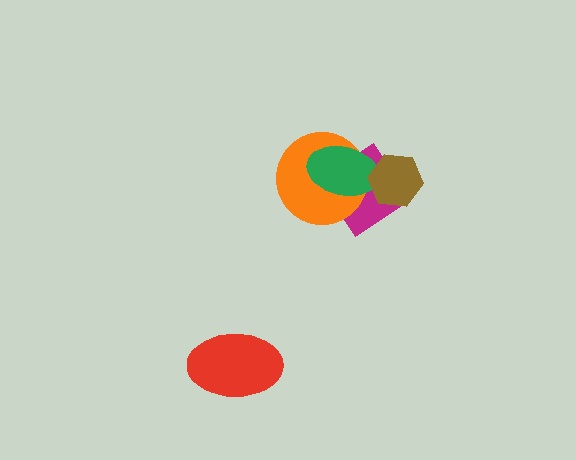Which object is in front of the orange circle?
The green ellipse is in front of the orange circle.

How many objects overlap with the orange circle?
2 objects overlap with the orange circle.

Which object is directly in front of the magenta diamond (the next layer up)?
The orange circle is directly in front of the magenta diamond.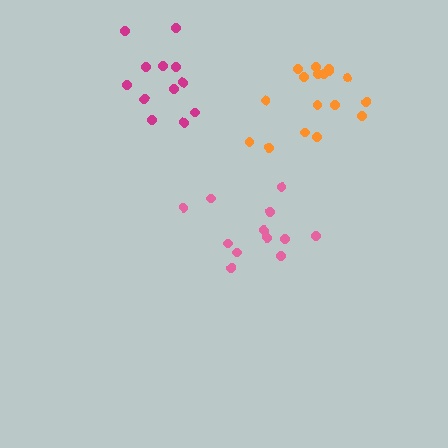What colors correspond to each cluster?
The clusters are colored: pink, magenta, orange.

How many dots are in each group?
Group 1: 12 dots, Group 2: 12 dots, Group 3: 17 dots (41 total).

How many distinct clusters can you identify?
There are 3 distinct clusters.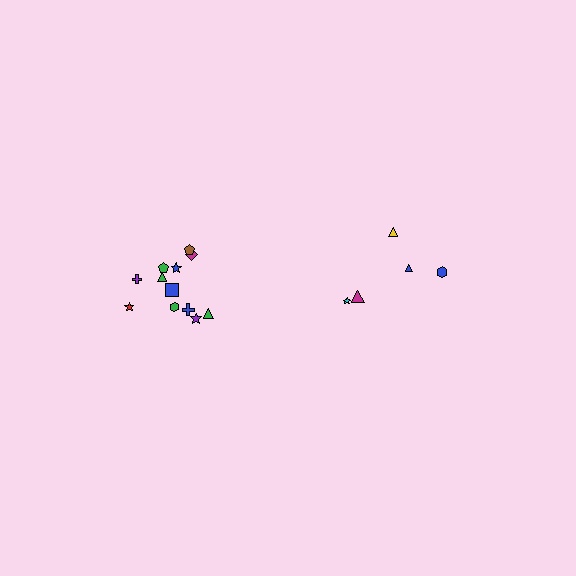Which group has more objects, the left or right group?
The left group.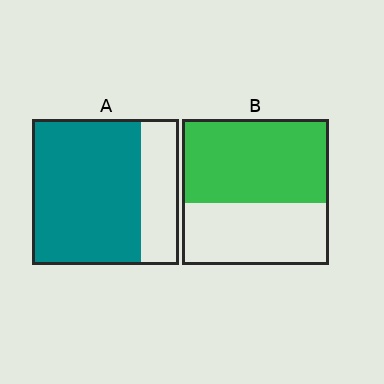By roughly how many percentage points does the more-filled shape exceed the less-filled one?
By roughly 15 percentage points (A over B).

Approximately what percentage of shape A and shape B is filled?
A is approximately 75% and B is approximately 60%.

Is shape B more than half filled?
Yes.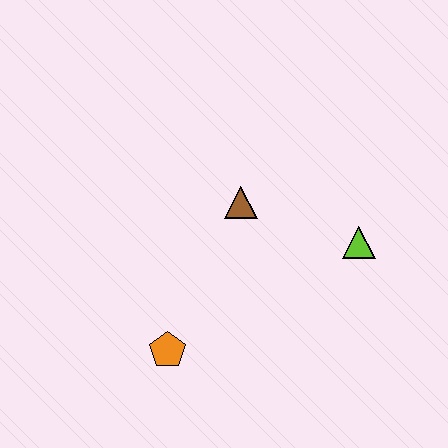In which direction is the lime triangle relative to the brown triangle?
The lime triangle is to the right of the brown triangle.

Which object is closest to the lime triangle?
The brown triangle is closest to the lime triangle.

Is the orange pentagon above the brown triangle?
No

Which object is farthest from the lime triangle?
The orange pentagon is farthest from the lime triangle.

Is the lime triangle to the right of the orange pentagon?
Yes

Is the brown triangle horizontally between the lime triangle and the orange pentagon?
Yes